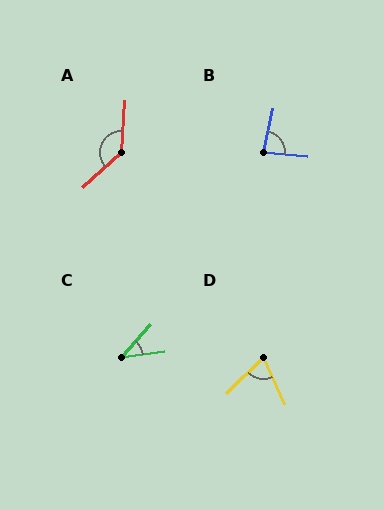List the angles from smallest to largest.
C (41°), D (69°), B (84°), A (136°).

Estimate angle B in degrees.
Approximately 84 degrees.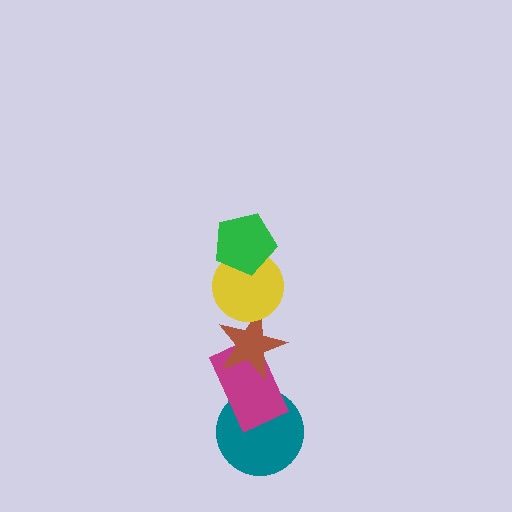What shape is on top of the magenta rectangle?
The brown star is on top of the magenta rectangle.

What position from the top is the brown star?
The brown star is 3rd from the top.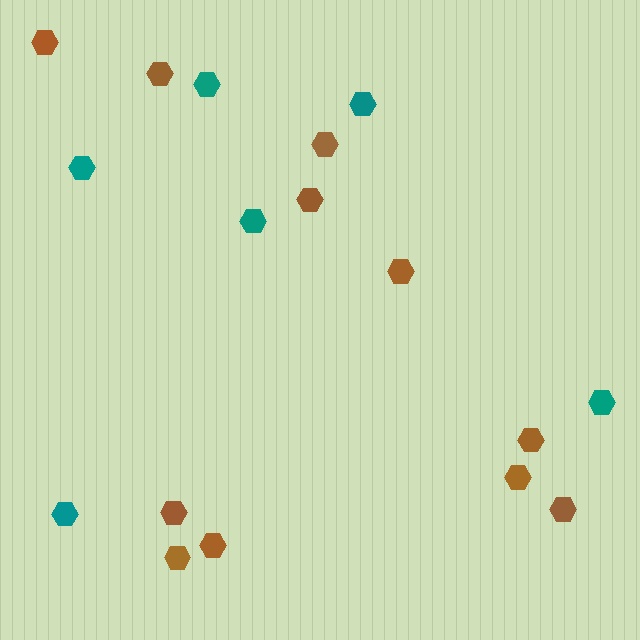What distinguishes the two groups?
There are 2 groups: one group of teal hexagons (6) and one group of brown hexagons (11).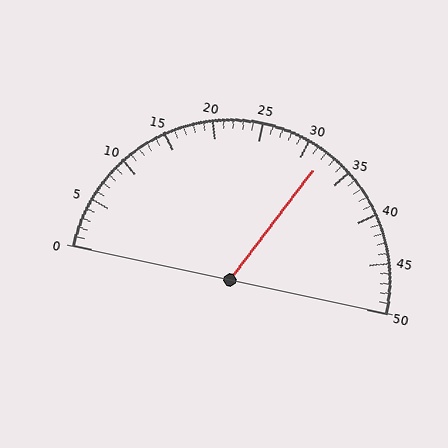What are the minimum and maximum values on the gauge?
The gauge ranges from 0 to 50.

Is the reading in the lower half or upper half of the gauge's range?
The reading is in the upper half of the range (0 to 50).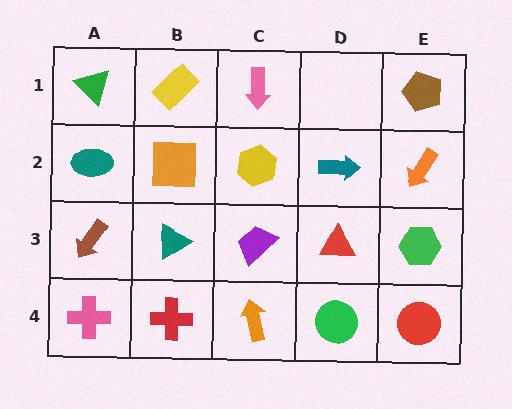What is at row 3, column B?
A teal triangle.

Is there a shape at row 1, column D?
No, that cell is empty.